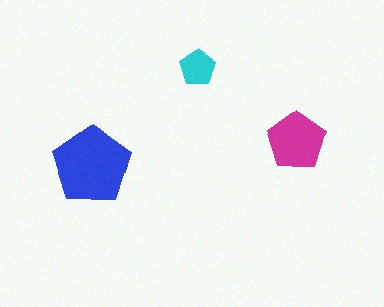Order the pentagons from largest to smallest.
the blue one, the magenta one, the cyan one.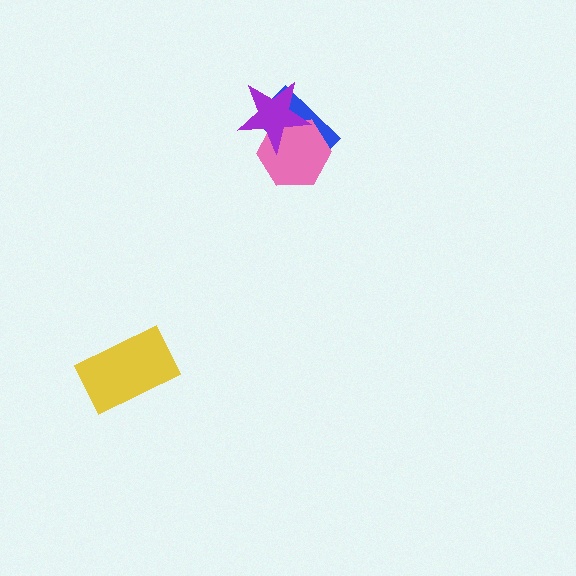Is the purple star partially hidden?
No, no other shape covers it.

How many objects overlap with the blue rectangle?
2 objects overlap with the blue rectangle.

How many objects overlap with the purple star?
2 objects overlap with the purple star.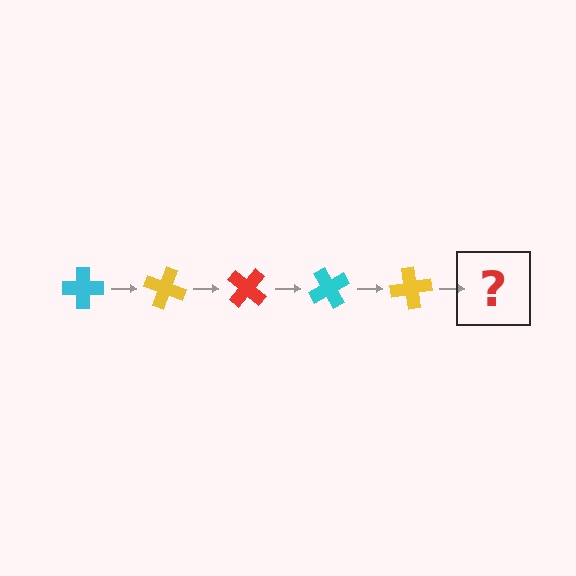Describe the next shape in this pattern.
It should be a red cross, rotated 100 degrees from the start.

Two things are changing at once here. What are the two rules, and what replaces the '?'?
The two rules are that it rotates 20 degrees each step and the color cycles through cyan, yellow, and red. The '?' should be a red cross, rotated 100 degrees from the start.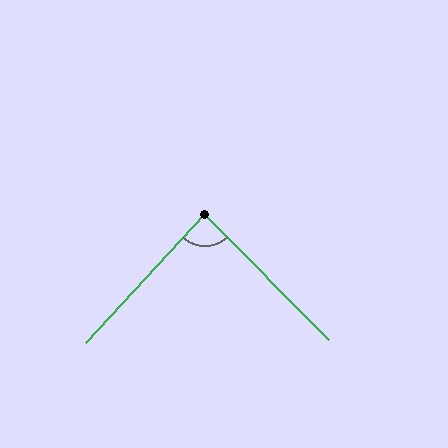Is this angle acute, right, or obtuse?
It is approximately a right angle.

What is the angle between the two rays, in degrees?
Approximately 87 degrees.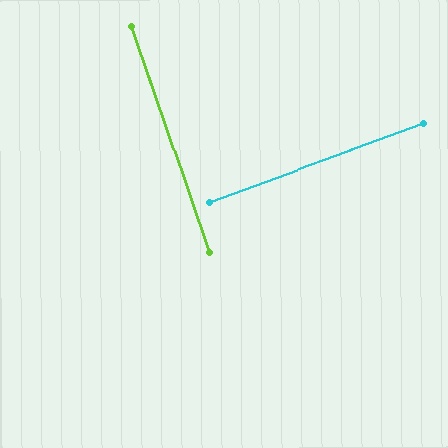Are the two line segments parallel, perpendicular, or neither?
Perpendicular — they meet at approximately 88°.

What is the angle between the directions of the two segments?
Approximately 88 degrees.